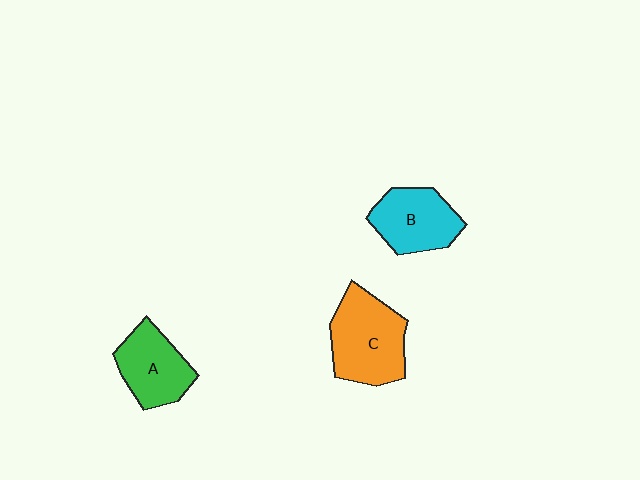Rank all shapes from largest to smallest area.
From largest to smallest: C (orange), B (cyan), A (green).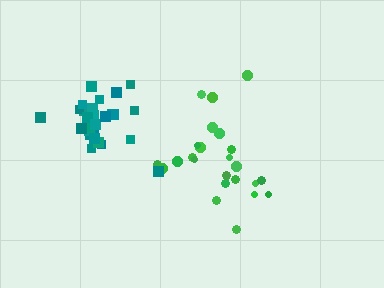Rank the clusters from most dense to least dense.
teal, green.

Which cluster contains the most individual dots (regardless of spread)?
Teal (28).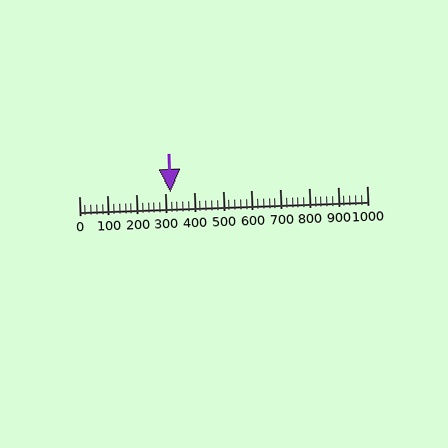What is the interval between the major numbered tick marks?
The major tick marks are spaced 100 units apart.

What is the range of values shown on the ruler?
The ruler shows values from 0 to 1000.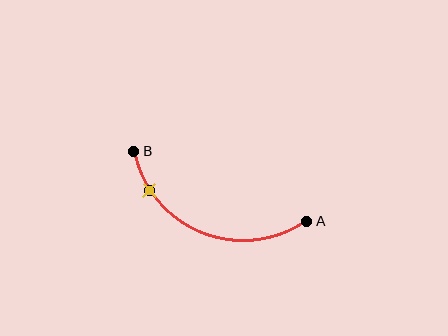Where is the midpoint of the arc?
The arc midpoint is the point on the curve farthest from the straight line joining A and B. It sits below that line.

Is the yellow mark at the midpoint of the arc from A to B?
No. The yellow mark lies on the arc but is closer to endpoint B. The arc midpoint would be at the point on the curve equidistant along the arc from both A and B.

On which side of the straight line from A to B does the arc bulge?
The arc bulges below the straight line connecting A and B.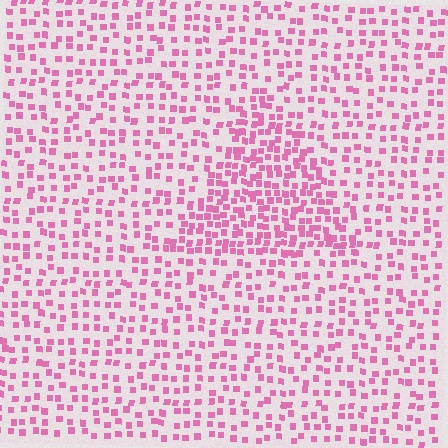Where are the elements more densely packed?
The elements are more densely packed inside the triangle boundary.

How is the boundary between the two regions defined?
The boundary is defined by a change in element density (approximately 1.9x ratio). All elements are the same color, size, and shape.